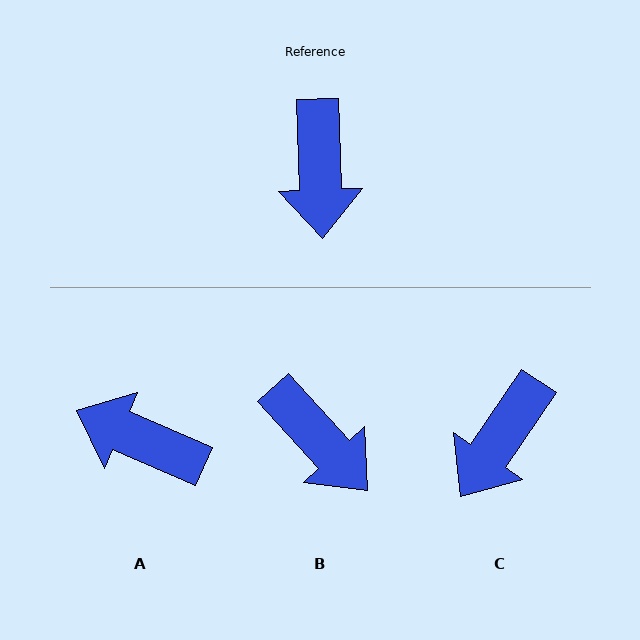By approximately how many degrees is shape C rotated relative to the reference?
Approximately 36 degrees clockwise.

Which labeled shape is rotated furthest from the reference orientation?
A, about 116 degrees away.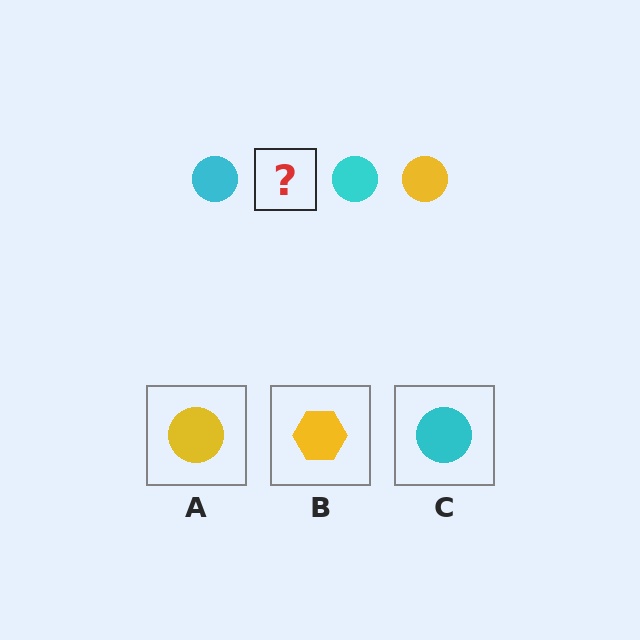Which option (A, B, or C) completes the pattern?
A.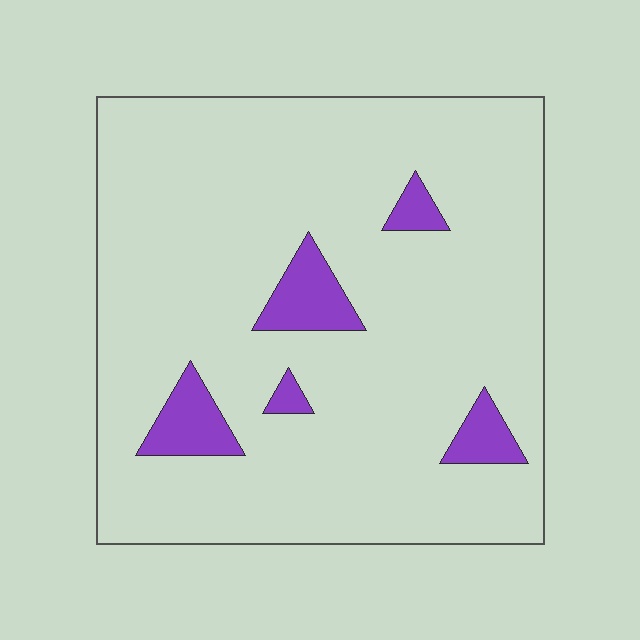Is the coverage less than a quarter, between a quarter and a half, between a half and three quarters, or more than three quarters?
Less than a quarter.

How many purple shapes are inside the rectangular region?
5.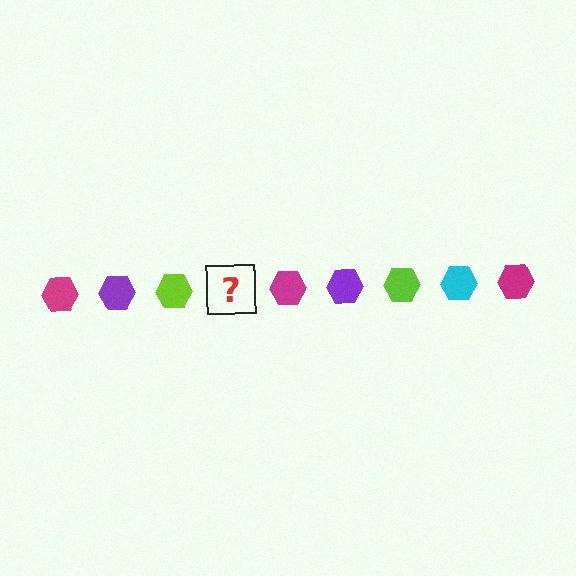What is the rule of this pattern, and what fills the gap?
The rule is that the pattern cycles through magenta, purple, lime, cyan hexagons. The gap should be filled with a cyan hexagon.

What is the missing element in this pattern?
The missing element is a cyan hexagon.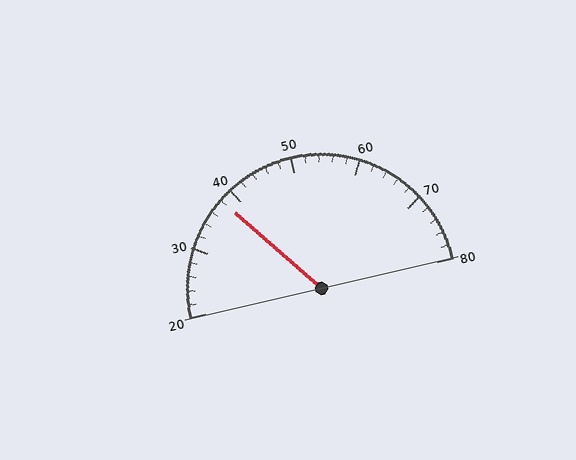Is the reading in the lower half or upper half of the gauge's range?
The reading is in the lower half of the range (20 to 80).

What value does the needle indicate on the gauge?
The needle indicates approximately 38.